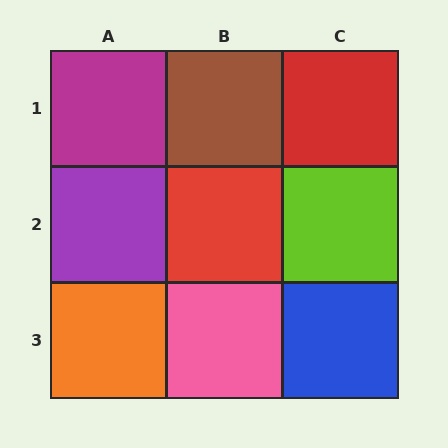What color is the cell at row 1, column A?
Magenta.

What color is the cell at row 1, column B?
Brown.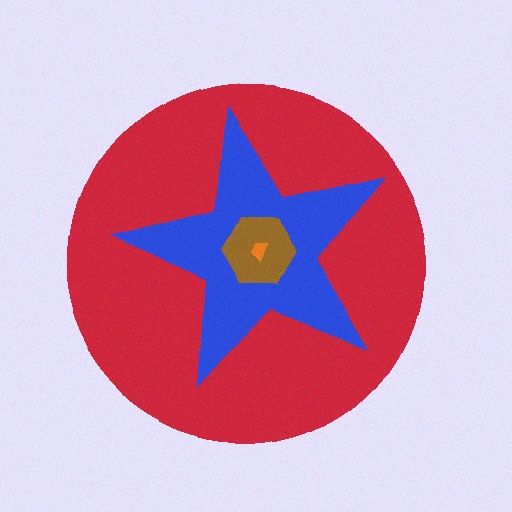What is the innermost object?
The orange trapezoid.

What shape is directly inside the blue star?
The brown hexagon.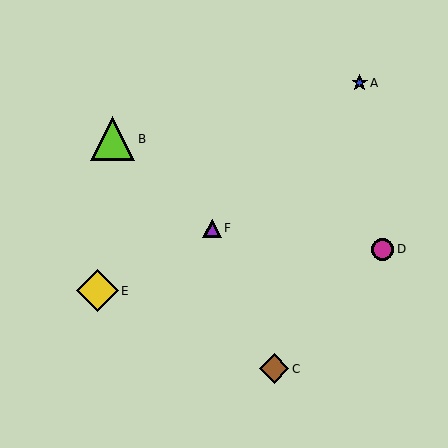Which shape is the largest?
The lime triangle (labeled B) is the largest.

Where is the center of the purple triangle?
The center of the purple triangle is at (212, 228).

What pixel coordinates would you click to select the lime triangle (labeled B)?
Click at (113, 139) to select the lime triangle B.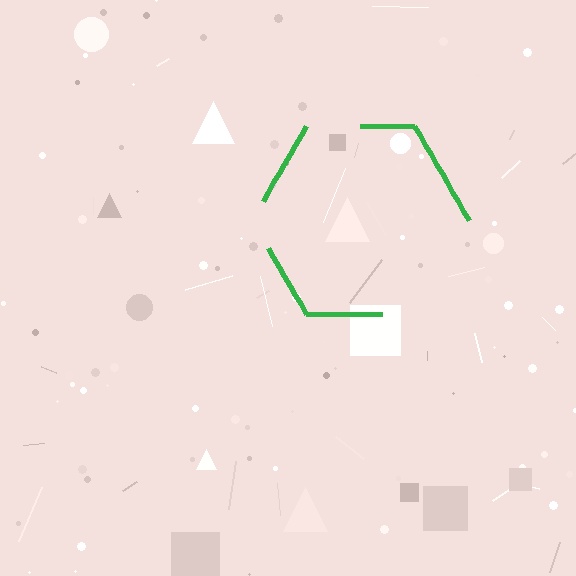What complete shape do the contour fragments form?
The contour fragments form a hexagon.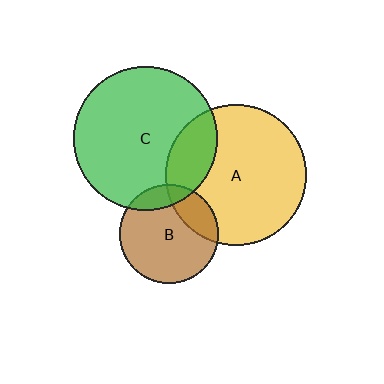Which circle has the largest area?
Circle C (green).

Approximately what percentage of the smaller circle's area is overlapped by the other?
Approximately 15%.